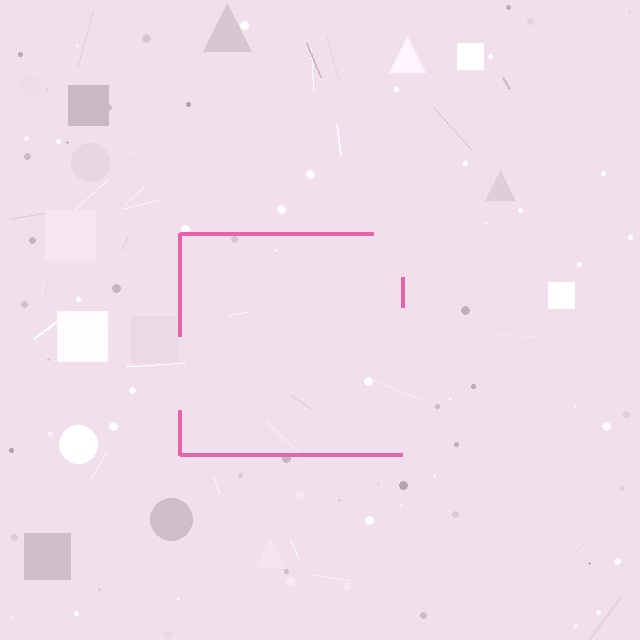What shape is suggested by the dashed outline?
The dashed outline suggests a square.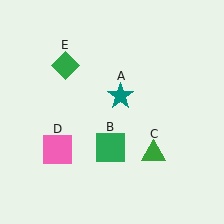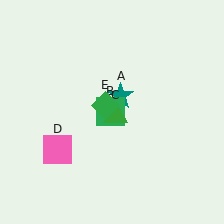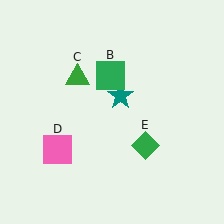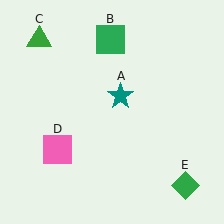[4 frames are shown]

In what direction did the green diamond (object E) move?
The green diamond (object E) moved down and to the right.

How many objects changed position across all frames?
3 objects changed position: green square (object B), green triangle (object C), green diamond (object E).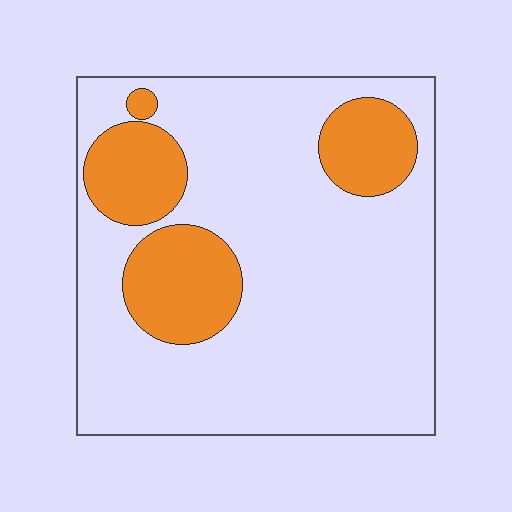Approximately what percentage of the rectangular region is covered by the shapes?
Approximately 20%.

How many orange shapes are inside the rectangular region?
4.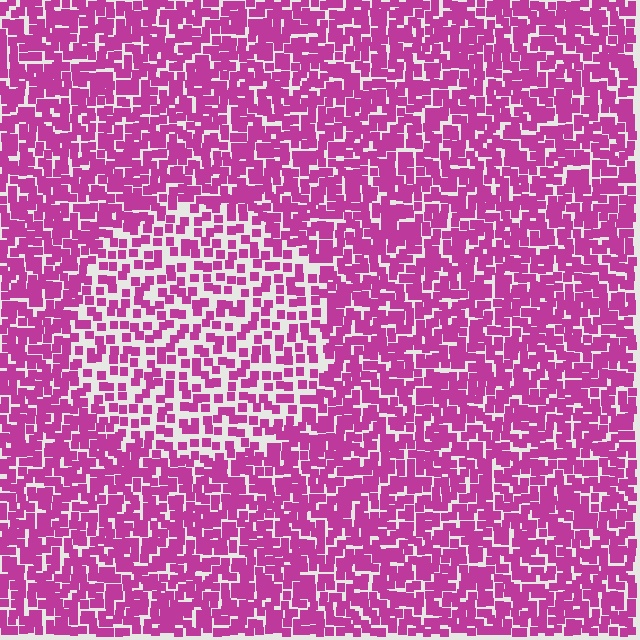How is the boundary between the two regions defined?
The boundary is defined by a change in element density (approximately 1.8x ratio). All elements are the same color, size, and shape.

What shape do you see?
I see a circle.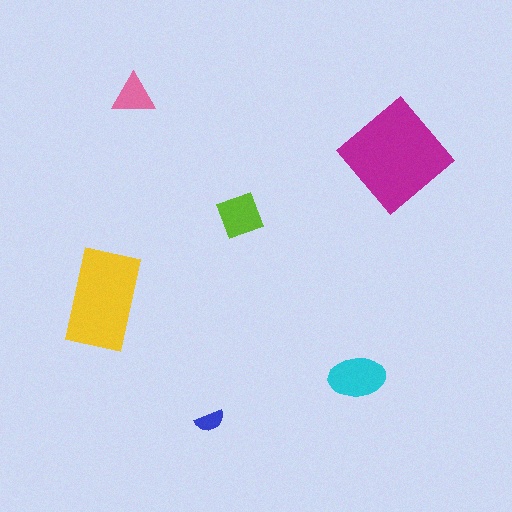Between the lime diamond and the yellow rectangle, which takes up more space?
The yellow rectangle.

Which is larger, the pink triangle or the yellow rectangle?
The yellow rectangle.